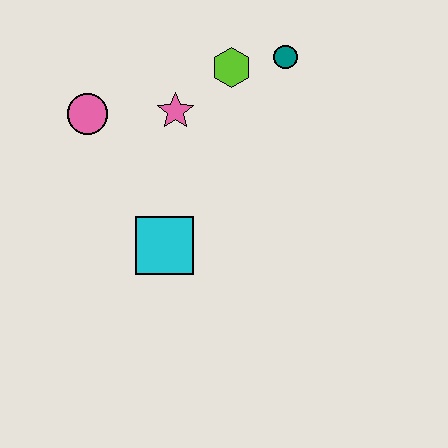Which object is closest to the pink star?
The lime hexagon is closest to the pink star.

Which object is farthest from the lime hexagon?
The cyan square is farthest from the lime hexagon.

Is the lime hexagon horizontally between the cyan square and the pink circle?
No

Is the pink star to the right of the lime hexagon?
No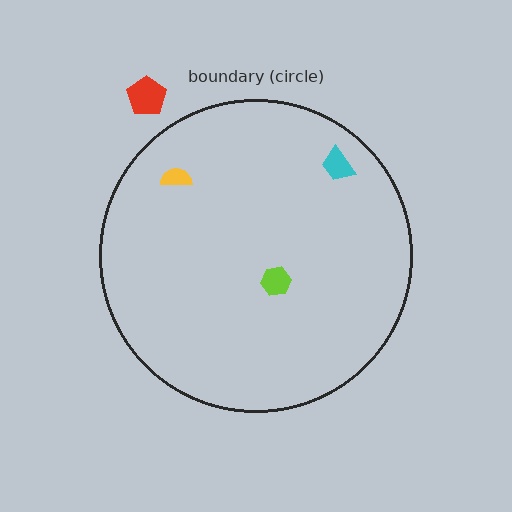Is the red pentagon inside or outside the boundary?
Outside.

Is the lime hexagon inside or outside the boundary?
Inside.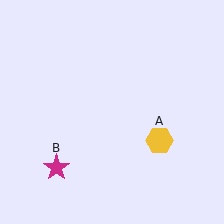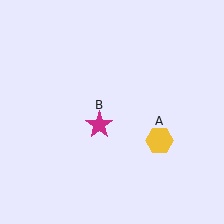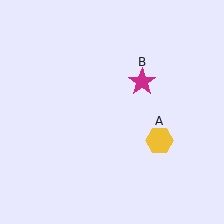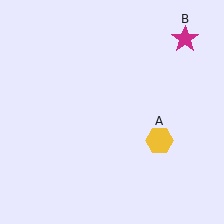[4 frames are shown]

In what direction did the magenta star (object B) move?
The magenta star (object B) moved up and to the right.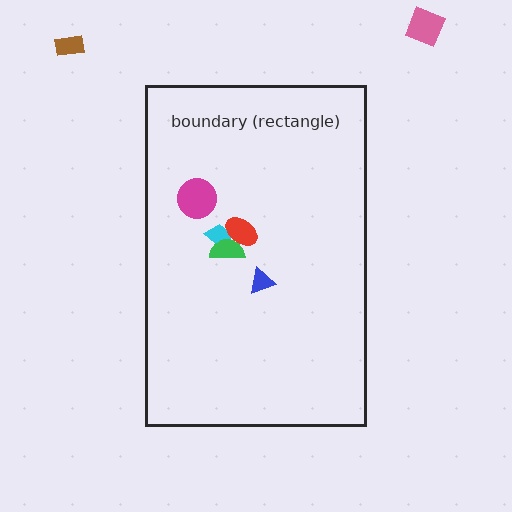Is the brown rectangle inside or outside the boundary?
Outside.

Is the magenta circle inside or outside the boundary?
Inside.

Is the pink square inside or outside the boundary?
Outside.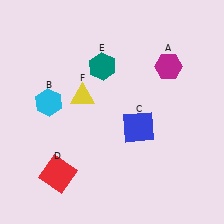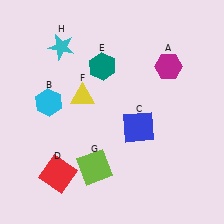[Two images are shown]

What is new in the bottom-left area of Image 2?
A lime square (G) was added in the bottom-left area of Image 2.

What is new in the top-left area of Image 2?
A cyan star (H) was added in the top-left area of Image 2.